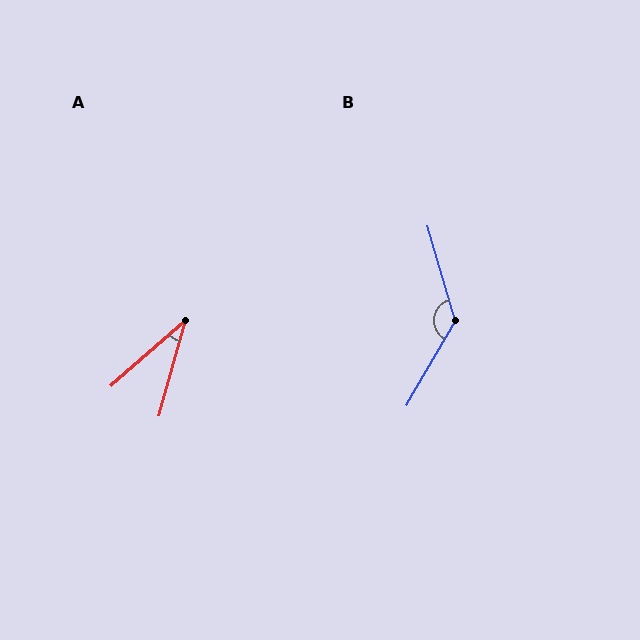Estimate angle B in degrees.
Approximately 134 degrees.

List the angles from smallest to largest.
A (33°), B (134°).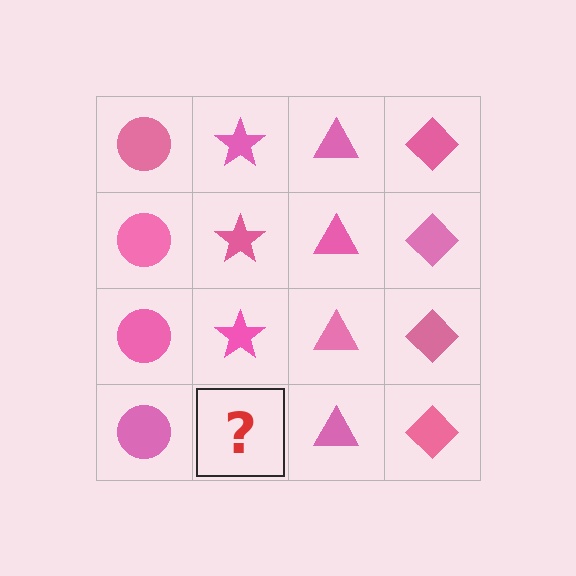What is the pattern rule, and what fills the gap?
The rule is that each column has a consistent shape. The gap should be filled with a pink star.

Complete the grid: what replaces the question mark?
The question mark should be replaced with a pink star.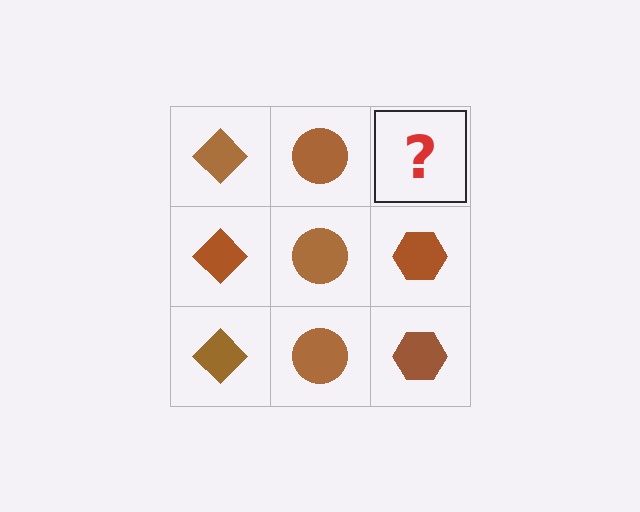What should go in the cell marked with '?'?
The missing cell should contain a brown hexagon.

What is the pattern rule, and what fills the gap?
The rule is that each column has a consistent shape. The gap should be filled with a brown hexagon.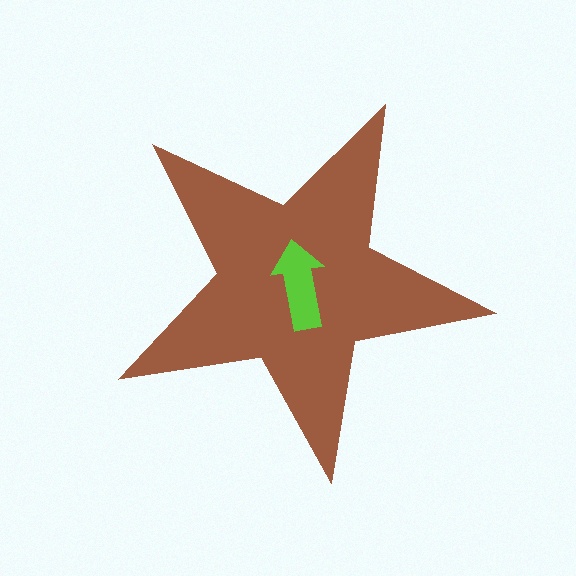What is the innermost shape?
The lime arrow.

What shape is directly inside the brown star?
The lime arrow.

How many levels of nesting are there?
2.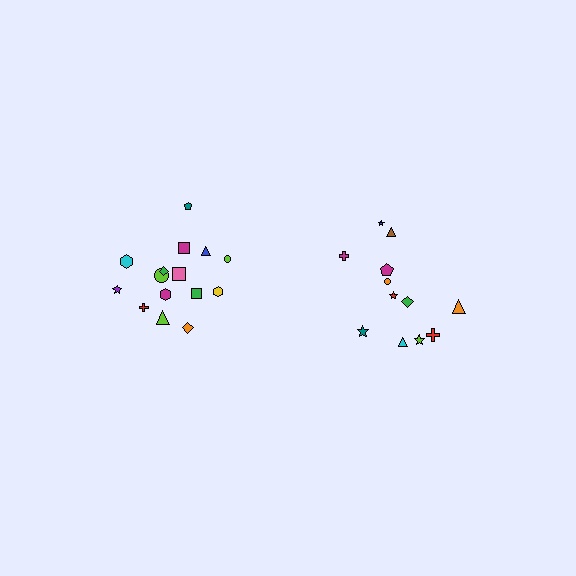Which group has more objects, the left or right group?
The left group.